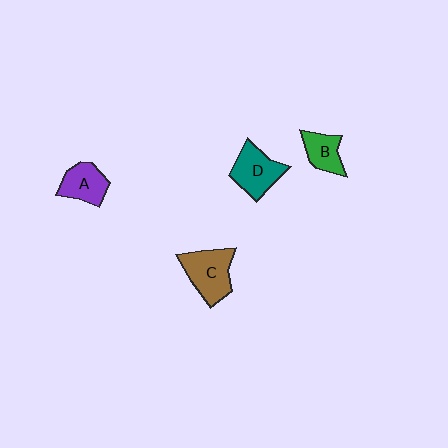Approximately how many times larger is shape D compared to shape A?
Approximately 1.2 times.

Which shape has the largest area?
Shape C (brown).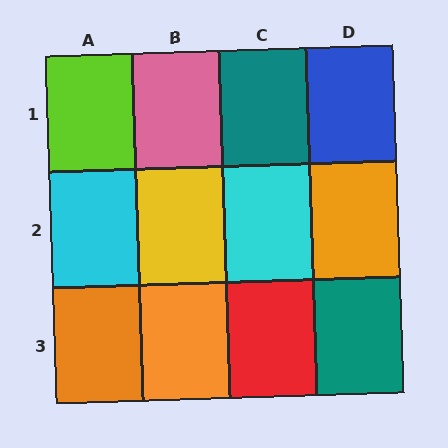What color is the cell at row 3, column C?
Red.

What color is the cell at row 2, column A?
Cyan.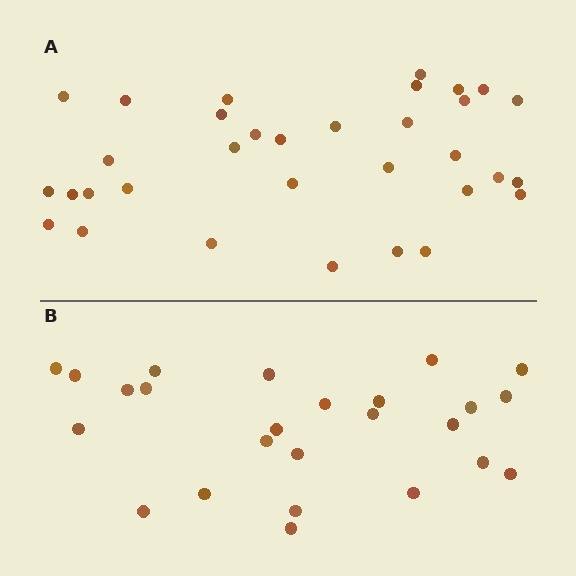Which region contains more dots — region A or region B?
Region A (the top region) has more dots.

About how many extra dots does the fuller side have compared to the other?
Region A has roughly 8 or so more dots than region B.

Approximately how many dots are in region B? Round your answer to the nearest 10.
About 20 dots. (The exact count is 25, which rounds to 20.)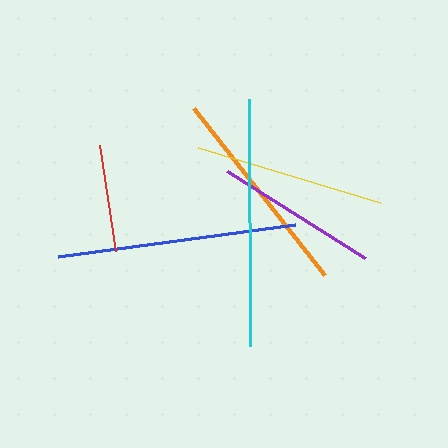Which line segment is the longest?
The cyan line is the longest at approximately 247 pixels.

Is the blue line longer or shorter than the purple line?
The blue line is longer than the purple line.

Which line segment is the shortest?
The red line is the shortest at approximately 107 pixels.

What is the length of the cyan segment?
The cyan segment is approximately 247 pixels long.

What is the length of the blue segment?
The blue segment is approximately 240 pixels long.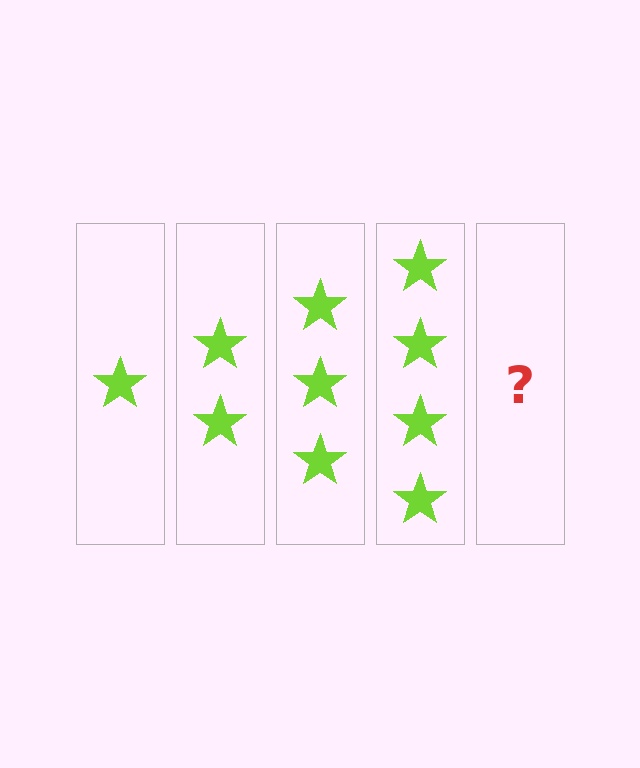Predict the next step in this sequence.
The next step is 5 stars.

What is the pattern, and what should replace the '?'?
The pattern is that each step adds one more star. The '?' should be 5 stars.